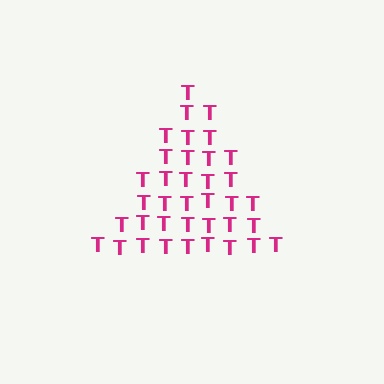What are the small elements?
The small elements are letter T's.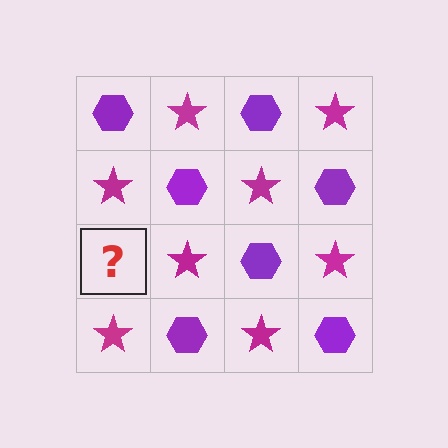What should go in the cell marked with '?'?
The missing cell should contain a purple hexagon.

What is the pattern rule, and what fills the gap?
The rule is that it alternates purple hexagon and magenta star in a checkerboard pattern. The gap should be filled with a purple hexagon.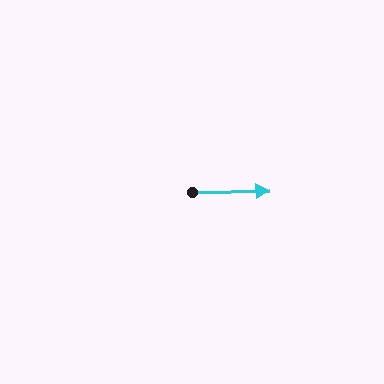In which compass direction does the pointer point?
East.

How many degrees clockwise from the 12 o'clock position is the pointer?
Approximately 89 degrees.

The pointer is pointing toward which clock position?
Roughly 3 o'clock.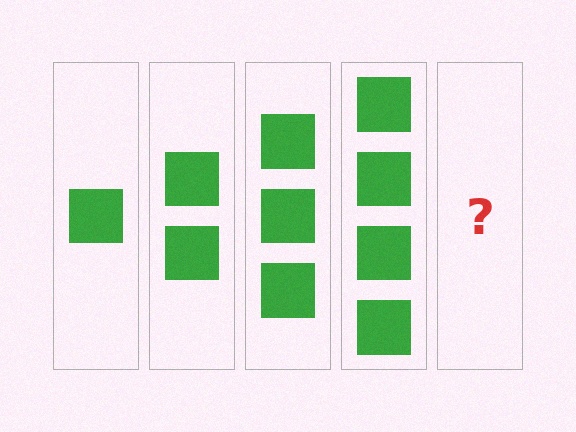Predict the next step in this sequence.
The next step is 5 squares.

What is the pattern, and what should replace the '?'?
The pattern is that each step adds one more square. The '?' should be 5 squares.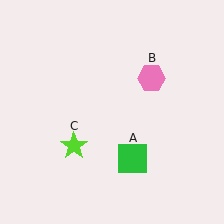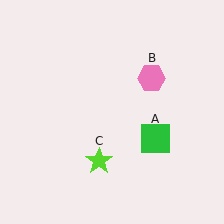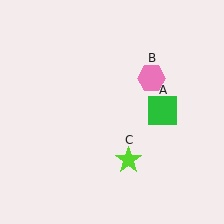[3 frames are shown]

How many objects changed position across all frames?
2 objects changed position: green square (object A), lime star (object C).